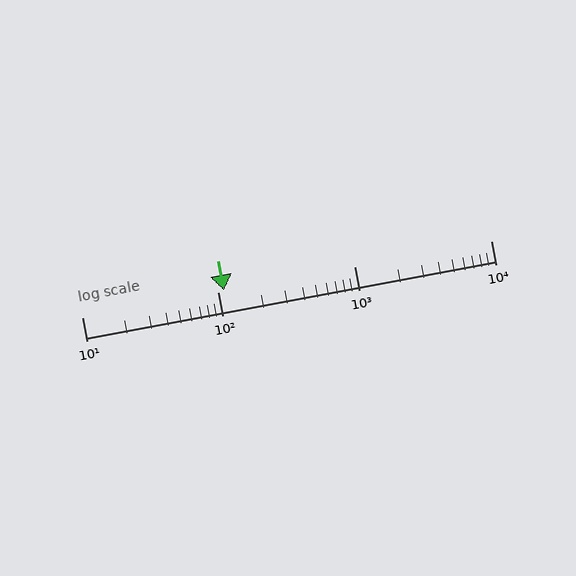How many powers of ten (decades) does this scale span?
The scale spans 3 decades, from 10 to 10000.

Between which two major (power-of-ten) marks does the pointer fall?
The pointer is between 100 and 1000.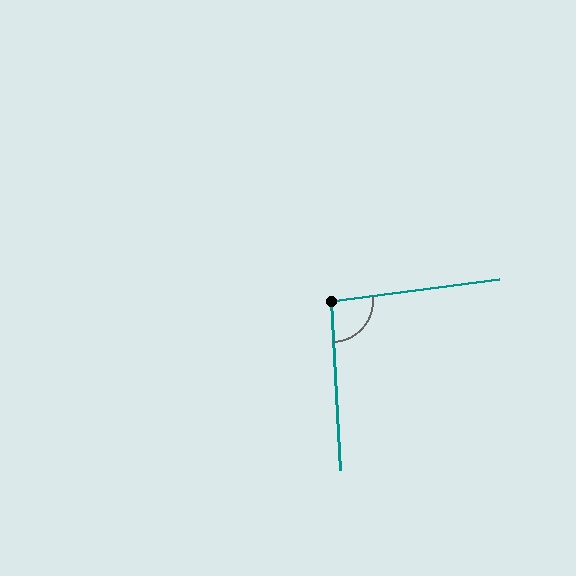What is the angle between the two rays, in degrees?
Approximately 95 degrees.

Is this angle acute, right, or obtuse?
It is approximately a right angle.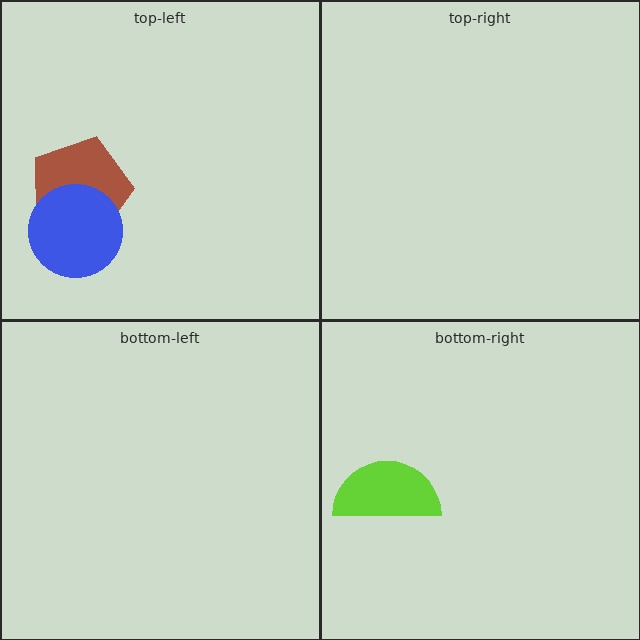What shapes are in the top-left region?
The brown pentagon, the blue circle.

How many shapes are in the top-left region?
2.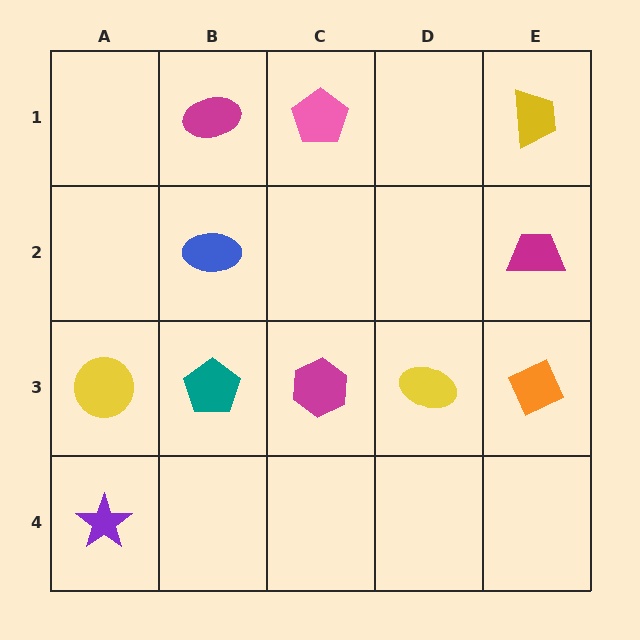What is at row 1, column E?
A yellow trapezoid.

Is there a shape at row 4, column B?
No, that cell is empty.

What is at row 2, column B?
A blue ellipse.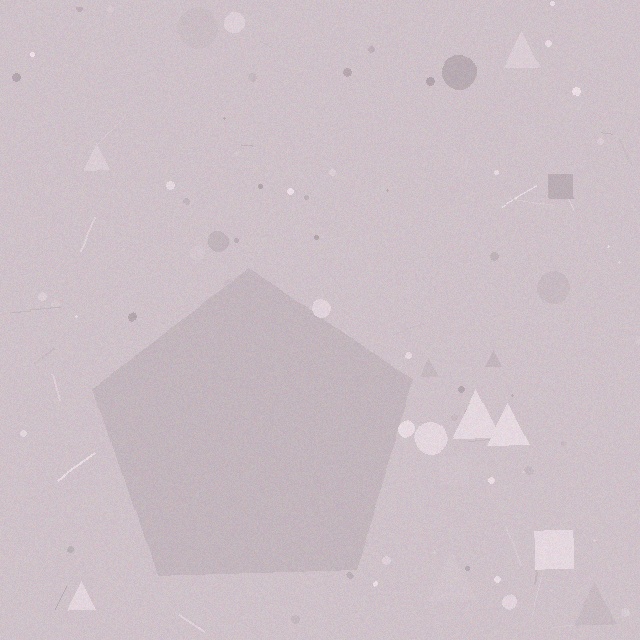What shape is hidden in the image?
A pentagon is hidden in the image.